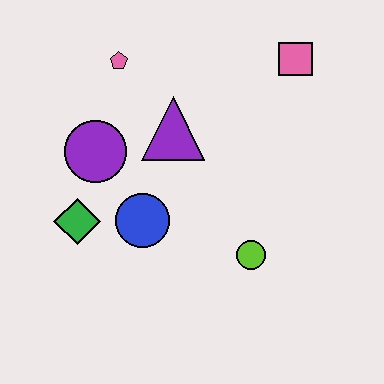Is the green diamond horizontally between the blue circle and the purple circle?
No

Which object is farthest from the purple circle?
The pink square is farthest from the purple circle.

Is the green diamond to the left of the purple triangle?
Yes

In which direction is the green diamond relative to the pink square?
The green diamond is to the left of the pink square.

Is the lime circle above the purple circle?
No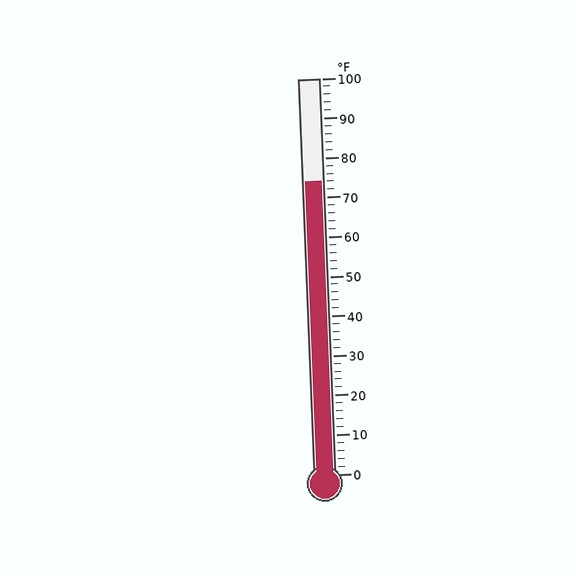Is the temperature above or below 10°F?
The temperature is above 10°F.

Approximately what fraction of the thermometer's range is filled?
The thermometer is filled to approximately 75% of its range.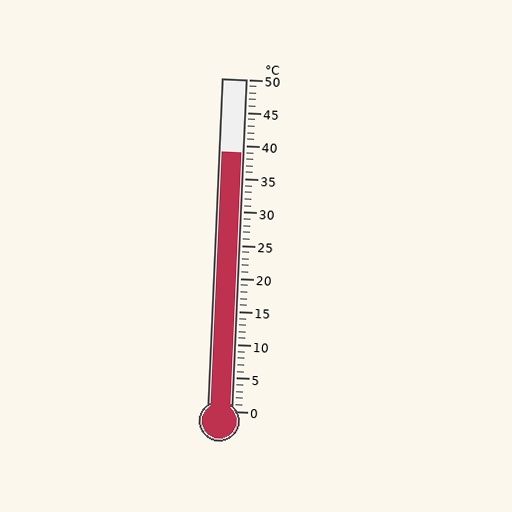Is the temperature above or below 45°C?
The temperature is below 45°C.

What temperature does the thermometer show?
The thermometer shows approximately 39°C.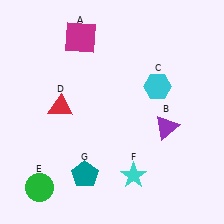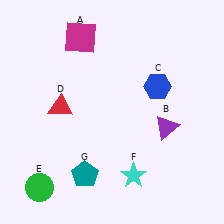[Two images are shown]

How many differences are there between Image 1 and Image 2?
There is 1 difference between the two images.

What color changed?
The hexagon (C) changed from cyan in Image 1 to blue in Image 2.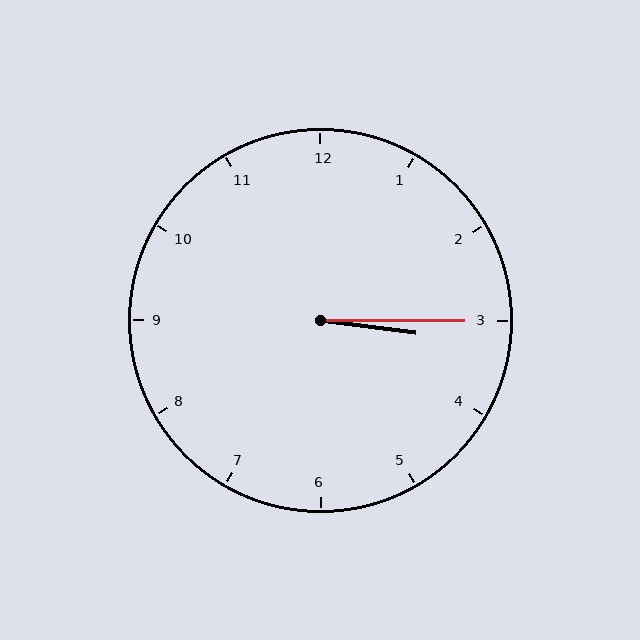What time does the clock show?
3:15.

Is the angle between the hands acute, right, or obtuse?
It is acute.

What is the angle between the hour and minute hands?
Approximately 8 degrees.